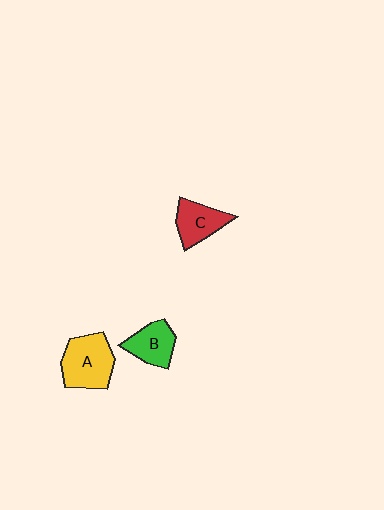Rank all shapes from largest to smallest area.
From largest to smallest: A (yellow), C (red), B (green).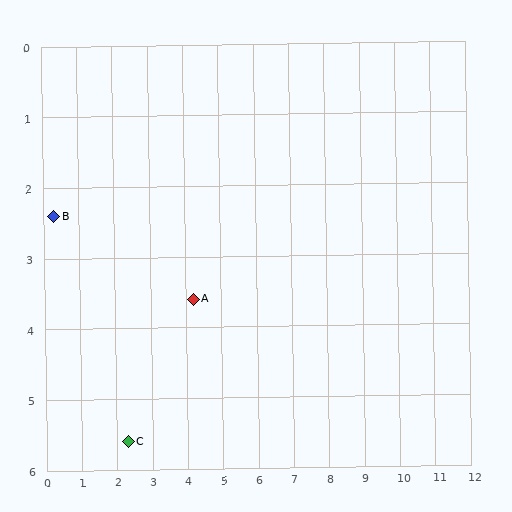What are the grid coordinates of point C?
Point C is at approximately (2.3, 5.6).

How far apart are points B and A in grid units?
Points B and A are about 4.1 grid units apart.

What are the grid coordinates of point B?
Point B is at approximately (0.3, 2.4).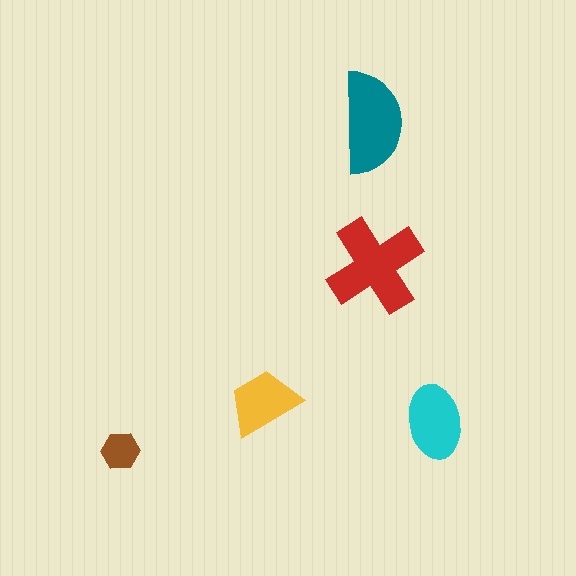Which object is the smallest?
The brown hexagon.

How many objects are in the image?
There are 5 objects in the image.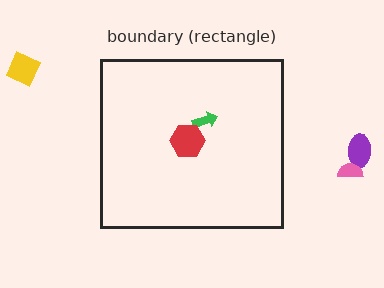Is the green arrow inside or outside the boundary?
Inside.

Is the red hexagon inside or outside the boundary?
Inside.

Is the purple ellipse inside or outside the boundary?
Outside.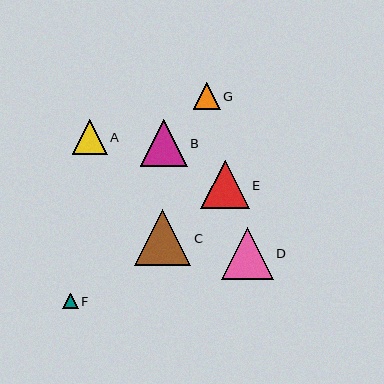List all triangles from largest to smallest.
From largest to smallest: C, D, E, B, A, G, F.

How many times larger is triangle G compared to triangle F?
Triangle G is approximately 1.7 times the size of triangle F.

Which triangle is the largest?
Triangle C is the largest with a size of approximately 56 pixels.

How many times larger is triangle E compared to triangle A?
Triangle E is approximately 1.4 times the size of triangle A.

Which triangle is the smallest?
Triangle F is the smallest with a size of approximately 15 pixels.